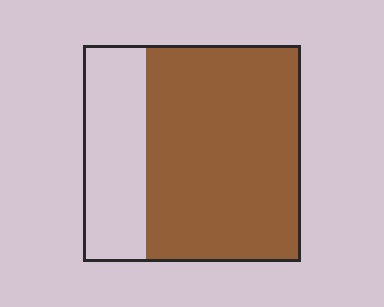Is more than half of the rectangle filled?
Yes.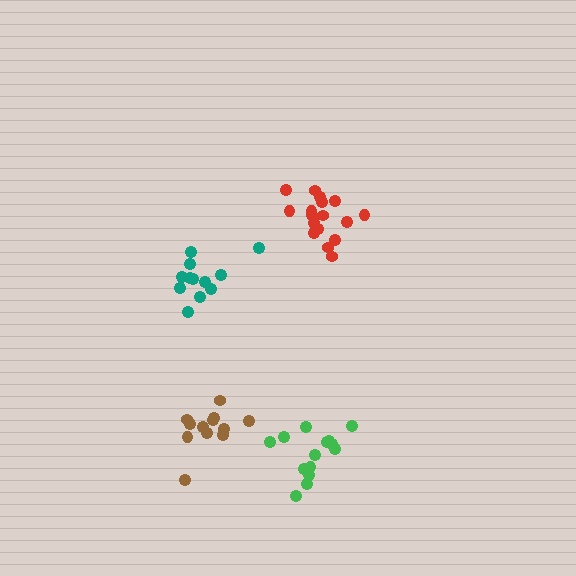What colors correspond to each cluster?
The clusters are colored: brown, red, green, teal.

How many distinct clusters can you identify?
There are 4 distinct clusters.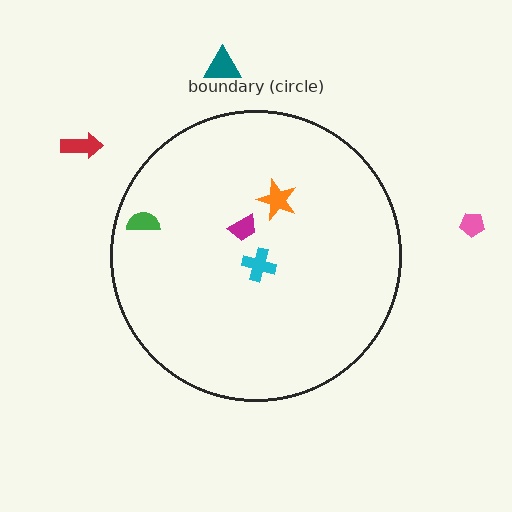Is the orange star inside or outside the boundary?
Inside.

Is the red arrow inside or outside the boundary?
Outside.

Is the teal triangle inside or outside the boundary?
Outside.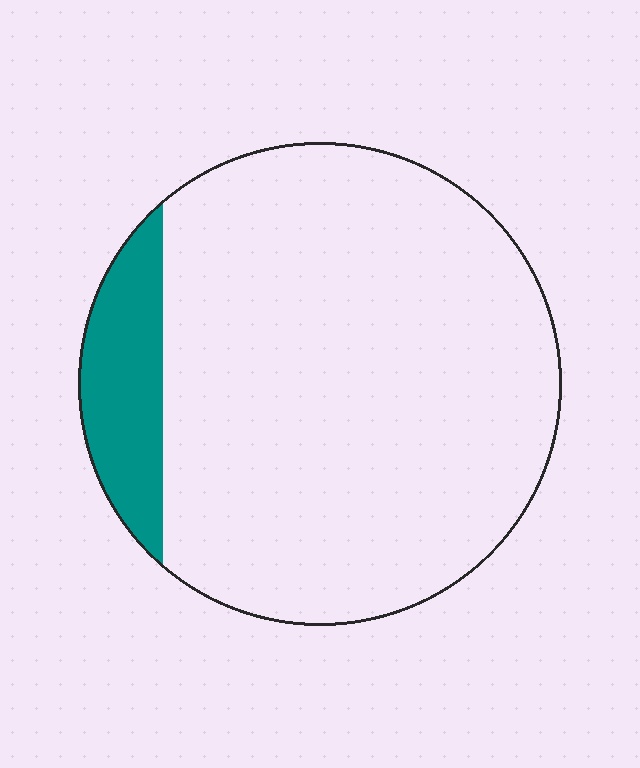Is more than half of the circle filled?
No.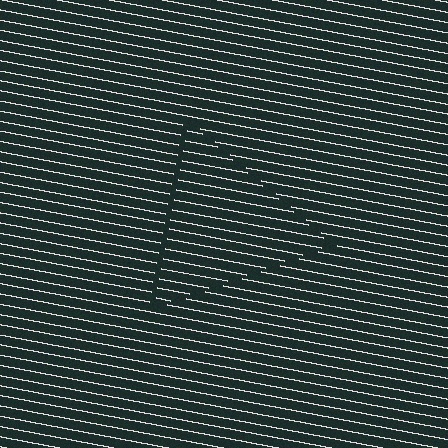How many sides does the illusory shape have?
3 sides — the line-ends trace a triangle.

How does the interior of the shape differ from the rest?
The interior of the shape contains the same grating, shifted by half a period — the contour is defined by the phase discontinuity where line-ends from the inner and outer gratings abut.